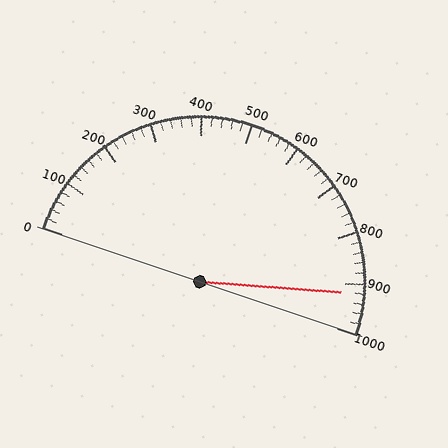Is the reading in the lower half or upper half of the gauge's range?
The reading is in the upper half of the range (0 to 1000).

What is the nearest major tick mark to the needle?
The nearest major tick mark is 900.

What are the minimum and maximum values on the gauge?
The gauge ranges from 0 to 1000.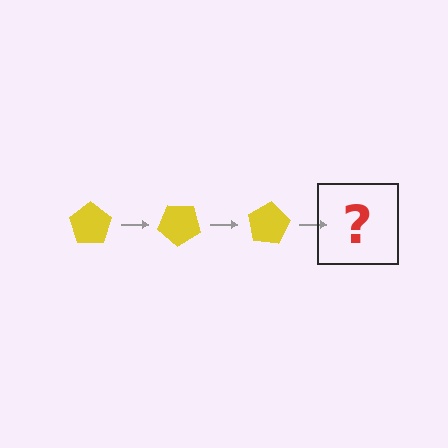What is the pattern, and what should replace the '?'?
The pattern is that the pentagon rotates 40 degrees each step. The '?' should be a yellow pentagon rotated 120 degrees.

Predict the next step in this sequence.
The next step is a yellow pentagon rotated 120 degrees.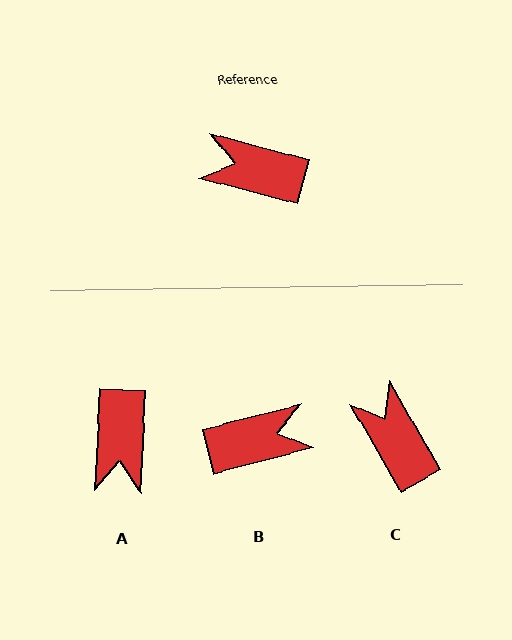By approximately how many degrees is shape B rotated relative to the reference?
Approximately 150 degrees clockwise.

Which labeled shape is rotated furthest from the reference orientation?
B, about 150 degrees away.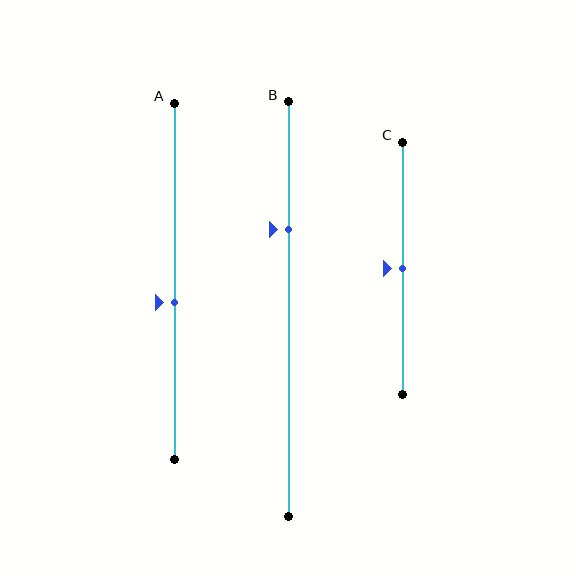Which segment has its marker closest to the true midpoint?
Segment C has its marker closest to the true midpoint.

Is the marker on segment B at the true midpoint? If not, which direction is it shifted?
No, the marker on segment B is shifted upward by about 19% of the segment length.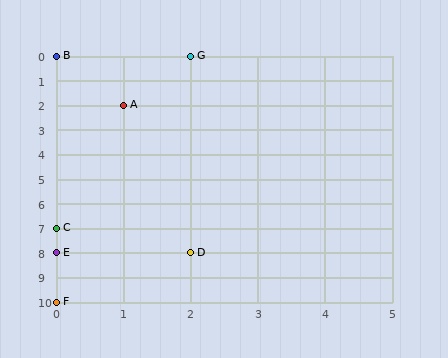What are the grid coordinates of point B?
Point B is at grid coordinates (0, 0).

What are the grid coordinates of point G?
Point G is at grid coordinates (2, 0).